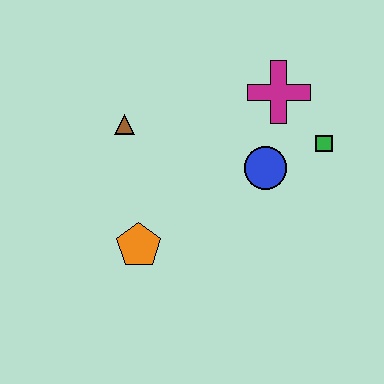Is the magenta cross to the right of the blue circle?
Yes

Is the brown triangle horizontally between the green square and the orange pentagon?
No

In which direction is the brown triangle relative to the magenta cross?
The brown triangle is to the left of the magenta cross.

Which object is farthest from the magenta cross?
The orange pentagon is farthest from the magenta cross.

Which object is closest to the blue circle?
The green square is closest to the blue circle.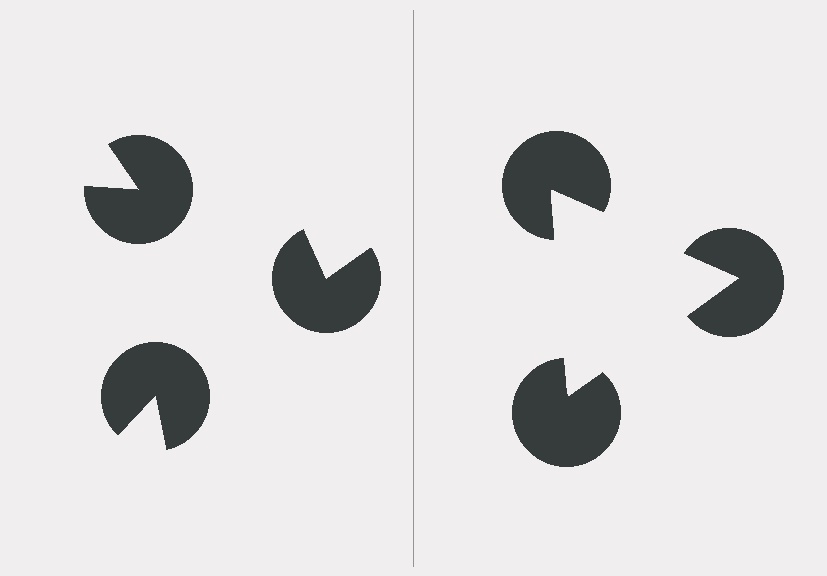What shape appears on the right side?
An illusory triangle.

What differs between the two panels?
The pac-man discs are positioned identically on both sides; only the wedge orientations differ. On the right they align to a triangle; on the left they are misaligned.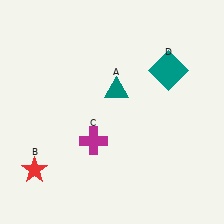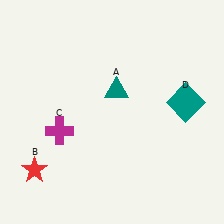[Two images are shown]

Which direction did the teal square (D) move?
The teal square (D) moved down.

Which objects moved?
The objects that moved are: the magenta cross (C), the teal square (D).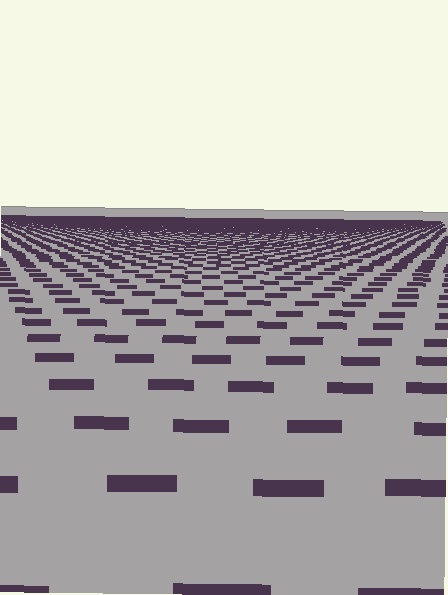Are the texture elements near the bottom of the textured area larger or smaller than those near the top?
Larger. Near the bottom, elements are closer to the viewer and appear at a bigger on-screen size.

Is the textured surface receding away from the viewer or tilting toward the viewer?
The surface is receding away from the viewer. Texture elements get smaller and denser toward the top.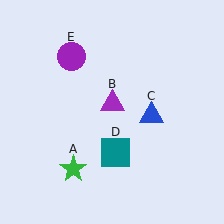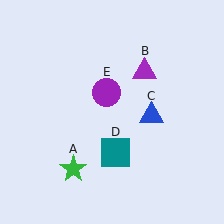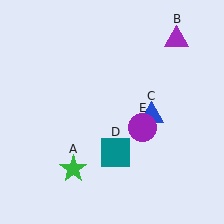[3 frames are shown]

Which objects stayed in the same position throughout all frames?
Green star (object A) and blue triangle (object C) and teal square (object D) remained stationary.